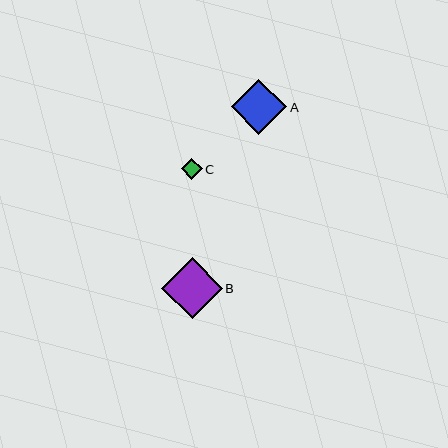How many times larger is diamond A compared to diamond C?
Diamond A is approximately 2.7 times the size of diamond C.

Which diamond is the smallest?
Diamond C is the smallest with a size of approximately 21 pixels.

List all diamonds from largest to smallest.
From largest to smallest: B, A, C.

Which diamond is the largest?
Diamond B is the largest with a size of approximately 61 pixels.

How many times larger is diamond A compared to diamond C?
Diamond A is approximately 2.7 times the size of diamond C.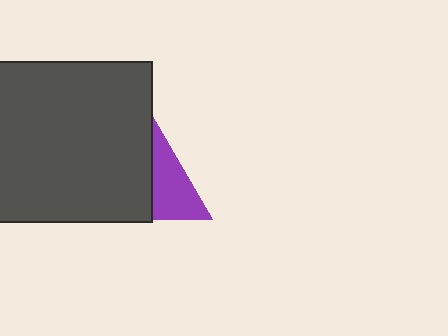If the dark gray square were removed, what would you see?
You would see the complete purple triangle.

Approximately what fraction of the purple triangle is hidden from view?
Roughly 53% of the purple triangle is hidden behind the dark gray square.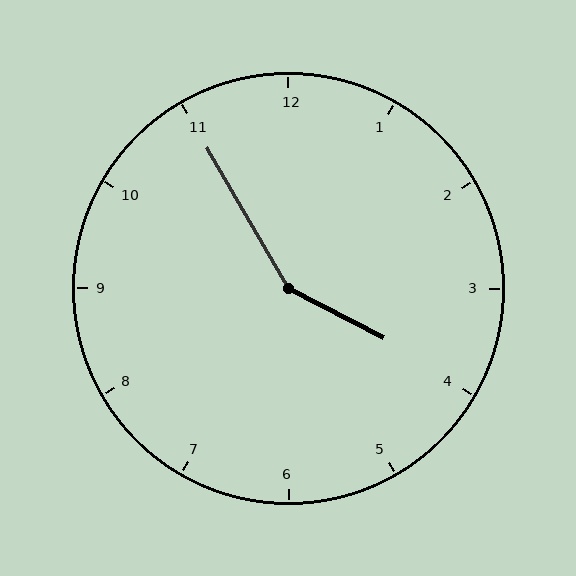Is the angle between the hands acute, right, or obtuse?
It is obtuse.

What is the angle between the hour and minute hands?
Approximately 148 degrees.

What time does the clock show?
3:55.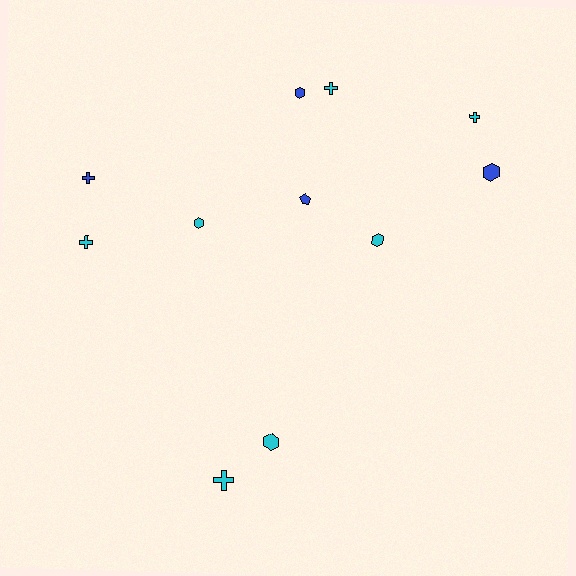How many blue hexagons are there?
There are 2 blue hexagons.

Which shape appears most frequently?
Cross, with 5 objects.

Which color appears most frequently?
Cyan, with 7 objects.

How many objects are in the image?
There are 11 objects.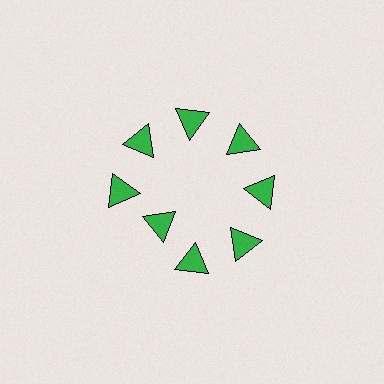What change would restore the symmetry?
The symmetry would be restored by moving it outward, back onto the ring so that all 8 triangles sit at equal angles and equal distance from the center.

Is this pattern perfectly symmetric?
No. The 8 green triangles are arranged in a ring, but one element near the 8 o'clock position is pulled inward toward the center, breaking the 8-fold rotational symmetry.